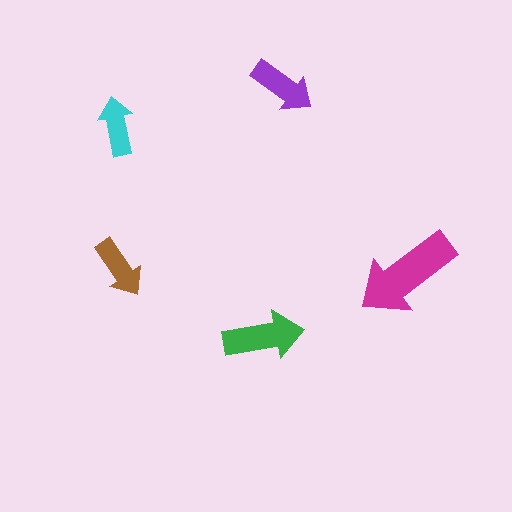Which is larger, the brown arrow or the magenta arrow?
The magenta one.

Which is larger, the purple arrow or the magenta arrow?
The magenta one.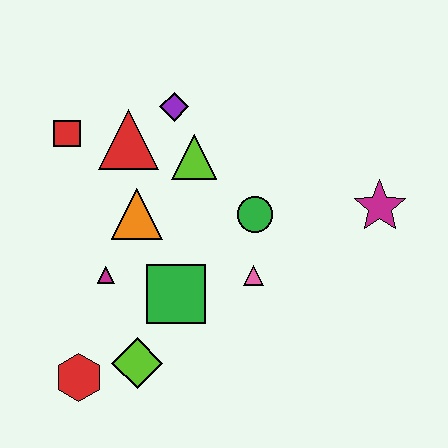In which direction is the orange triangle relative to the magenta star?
The orange triangle is to the left of the magenta star.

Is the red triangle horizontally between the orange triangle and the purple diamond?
No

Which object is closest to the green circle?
The pink triangle is closest to the green circle.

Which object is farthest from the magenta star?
The red hexagon is farthest from the magenta star.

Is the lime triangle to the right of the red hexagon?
Yes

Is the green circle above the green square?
Yes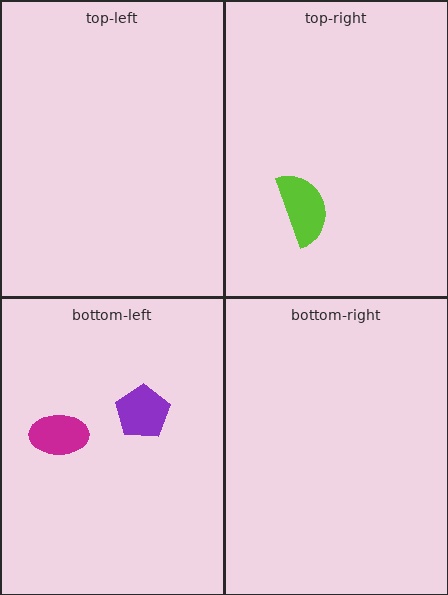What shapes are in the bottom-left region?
The magenta ellipse, the purple pentagon.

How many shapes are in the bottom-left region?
2.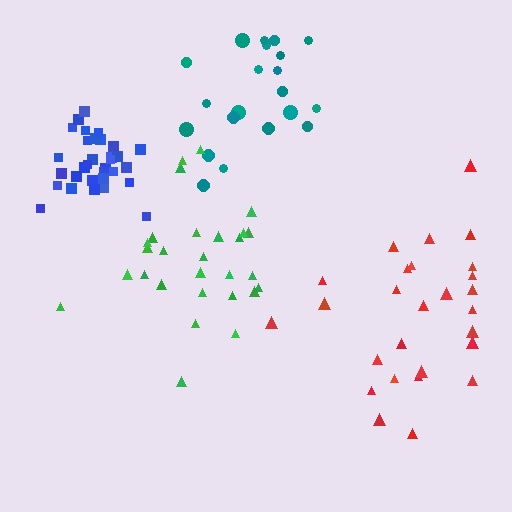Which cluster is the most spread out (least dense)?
Red.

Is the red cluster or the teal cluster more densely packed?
Teal.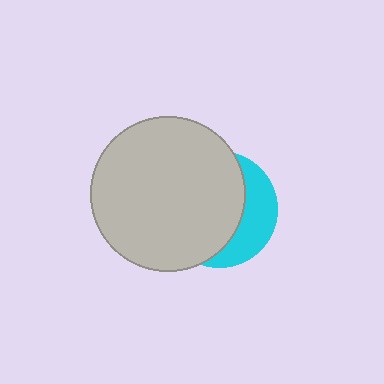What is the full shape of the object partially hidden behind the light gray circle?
The partially hidden object is a cyan circle.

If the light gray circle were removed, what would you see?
You would see the complete cyan circle.